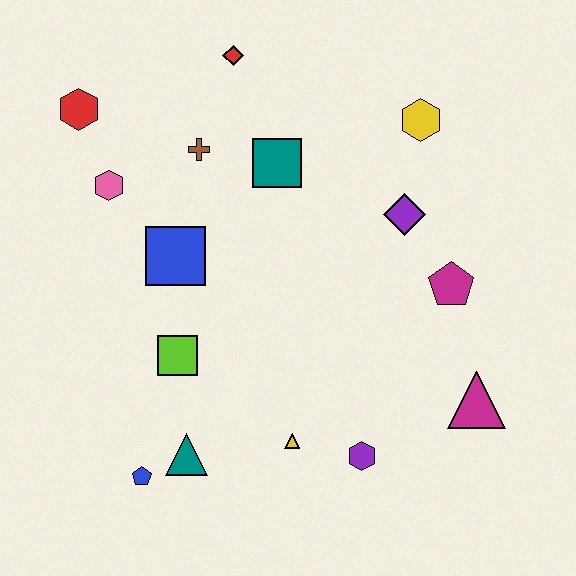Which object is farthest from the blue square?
The magenta triangle is farthest from the blue square.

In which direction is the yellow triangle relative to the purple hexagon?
The yellow triangle is to the left of the purple hexagon.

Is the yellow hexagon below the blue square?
No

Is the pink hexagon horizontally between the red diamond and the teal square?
No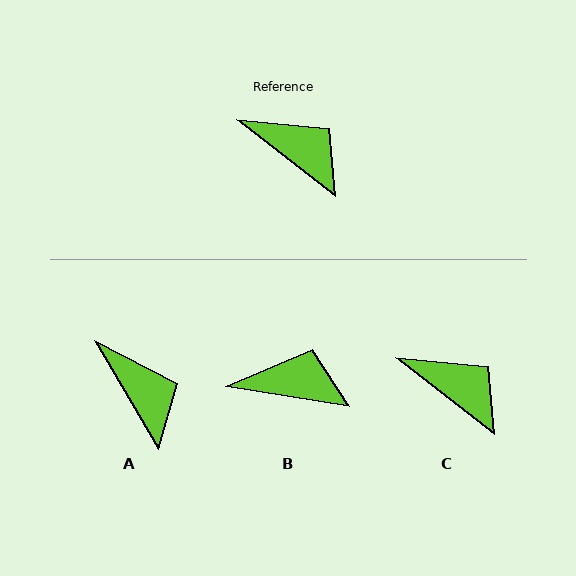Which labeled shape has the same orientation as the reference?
C.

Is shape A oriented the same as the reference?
No, it is off by about 22 degrees.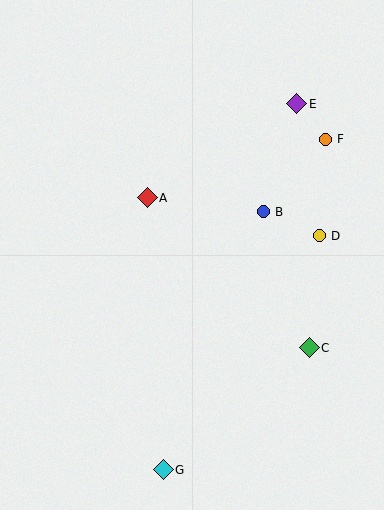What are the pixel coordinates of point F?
Point F is at (325, 139).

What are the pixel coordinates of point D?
Point D is at (319, 236).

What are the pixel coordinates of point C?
Point C is at (309, 348).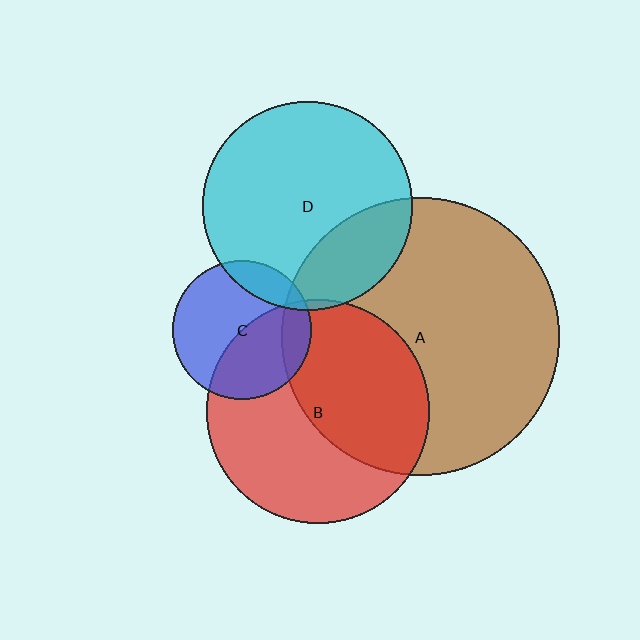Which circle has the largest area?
Circle A (brown).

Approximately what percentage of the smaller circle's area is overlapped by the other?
Approximately 15%.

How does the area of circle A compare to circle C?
Approximately 4.0 times.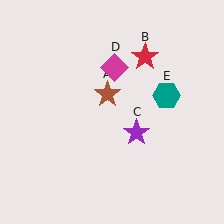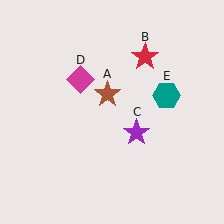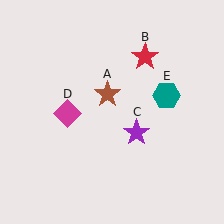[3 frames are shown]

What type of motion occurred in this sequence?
The magenta diamond (object D) rotated counterclockwise around the center of the scene.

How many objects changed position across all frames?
1 object changed position: magenta diamond (object D).